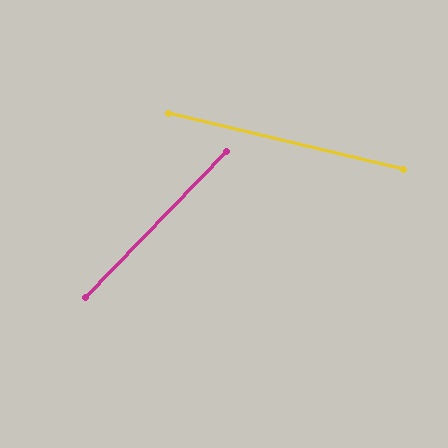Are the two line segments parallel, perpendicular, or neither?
Neither parallel nor perpendicular — they differ by about 59°.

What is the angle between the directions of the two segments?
Approximately 59 degrees.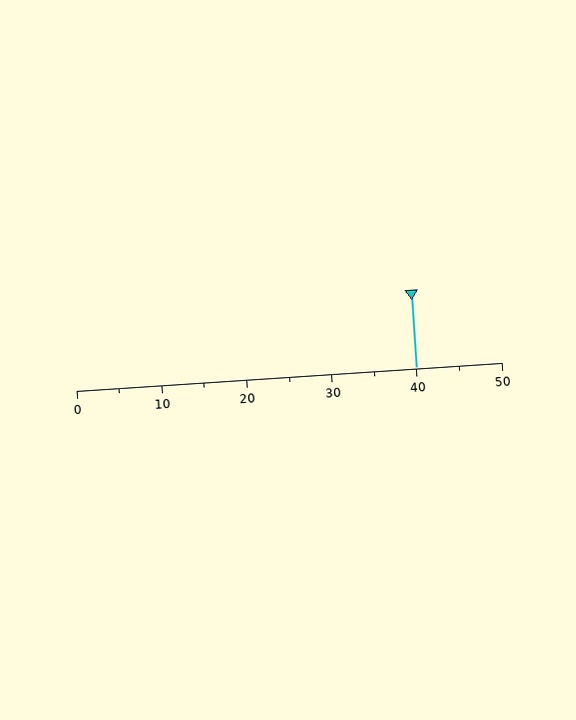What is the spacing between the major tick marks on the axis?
The major ticks are spaced 10 apart.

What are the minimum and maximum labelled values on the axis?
The axis runs from 0 to 50.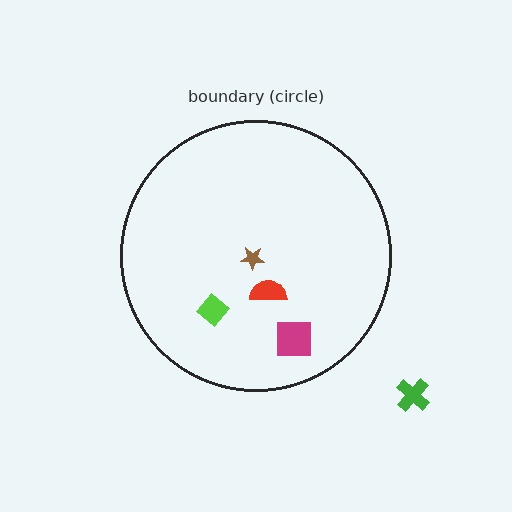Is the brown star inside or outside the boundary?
Inside.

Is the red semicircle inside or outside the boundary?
Inside.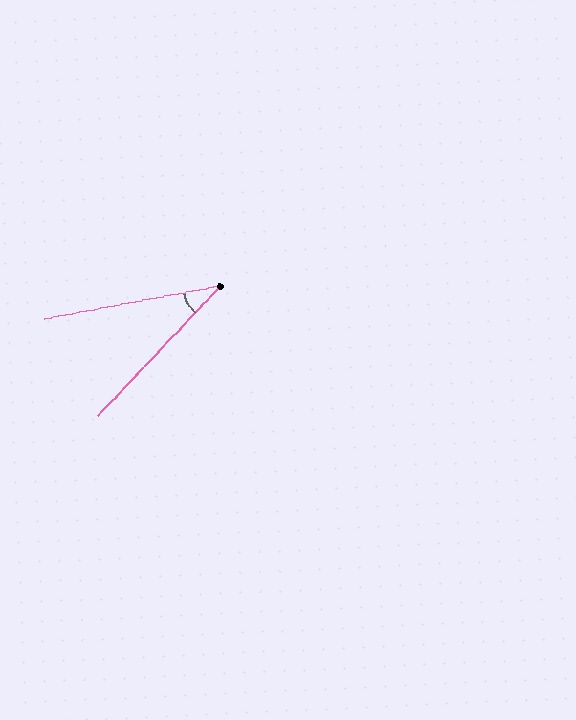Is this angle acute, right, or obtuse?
It is acute.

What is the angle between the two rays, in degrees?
Approximately 36 degrees.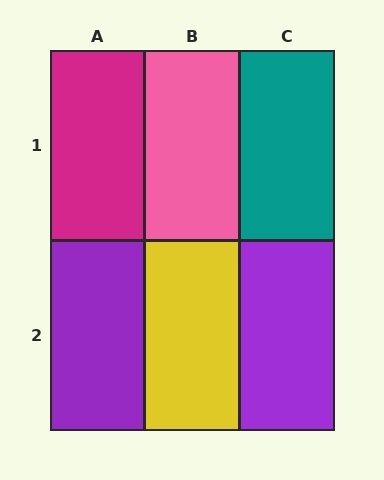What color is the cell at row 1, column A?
Magenta.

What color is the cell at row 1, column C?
Teal.